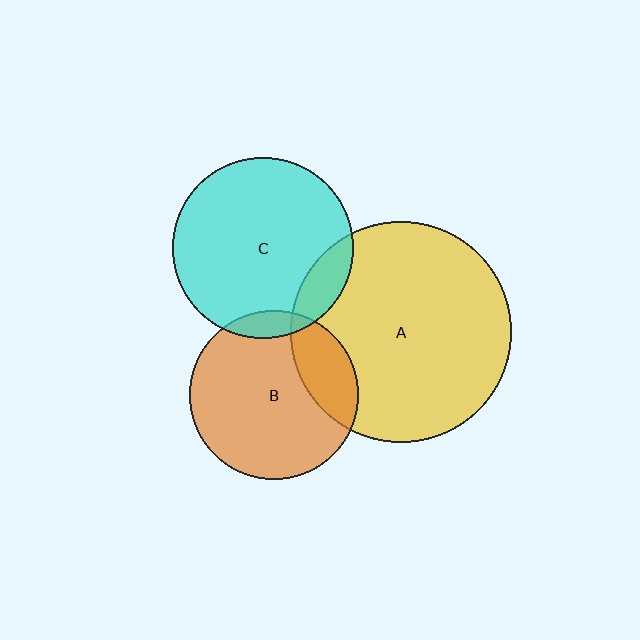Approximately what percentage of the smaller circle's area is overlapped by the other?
Approximately 20%.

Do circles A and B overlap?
Yes.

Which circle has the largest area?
Circle A (yellow).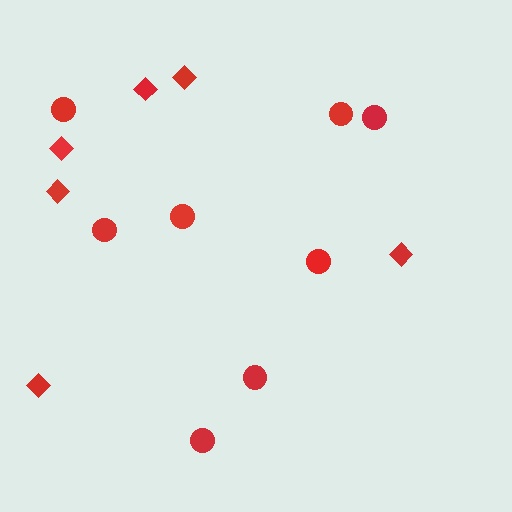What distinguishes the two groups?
There are 2 groups: one group of circles (8) and one group of diamonds (6).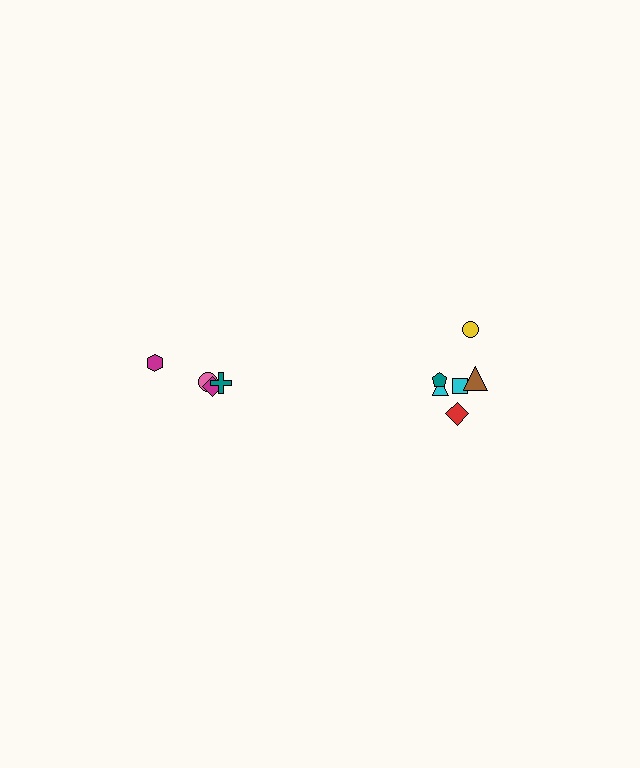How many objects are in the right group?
There are 6 objects.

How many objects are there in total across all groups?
There are 10 objects.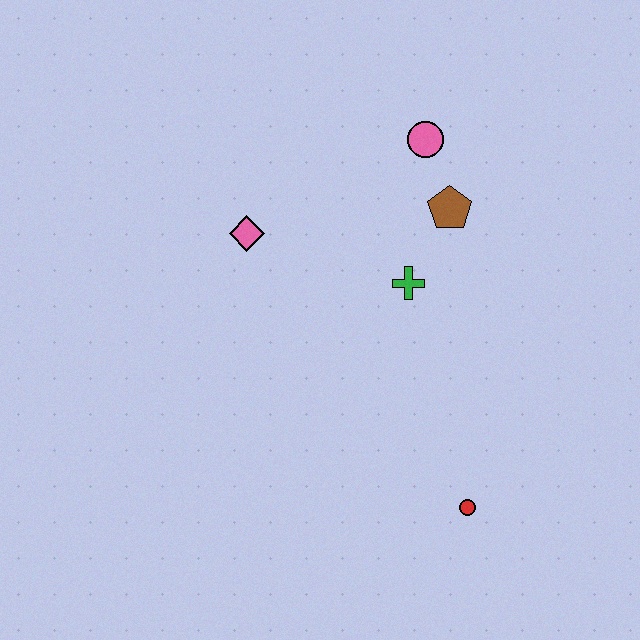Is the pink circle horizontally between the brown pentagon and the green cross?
Yes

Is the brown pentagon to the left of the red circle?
Yes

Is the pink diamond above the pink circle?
No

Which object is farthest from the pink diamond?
The red circle is farthest from the pink diamond.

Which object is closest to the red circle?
The green cross is closest to the red circle.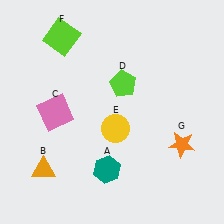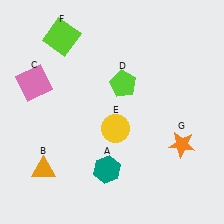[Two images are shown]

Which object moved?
The pink square (C) moved up.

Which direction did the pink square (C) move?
The pink square (C) moved up.